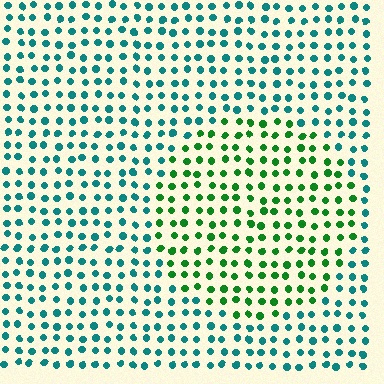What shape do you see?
I see a circle.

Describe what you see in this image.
The image is filled with small teal elements in a uniform arrangement. A circle-shaped region is visible where the elements are tinted to a slightly different hue, forming a subtle color boundary.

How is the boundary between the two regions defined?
The boundary is defined purely by a slight shift in hue (about 49 degrees). Spacing, size, and orientation are identical on both sides.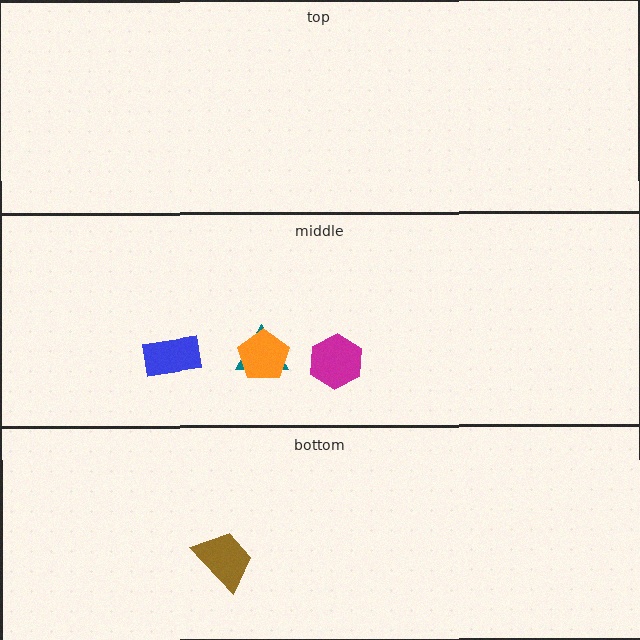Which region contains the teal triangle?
The middle region.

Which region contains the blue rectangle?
The middle region.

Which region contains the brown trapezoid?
The bottom region.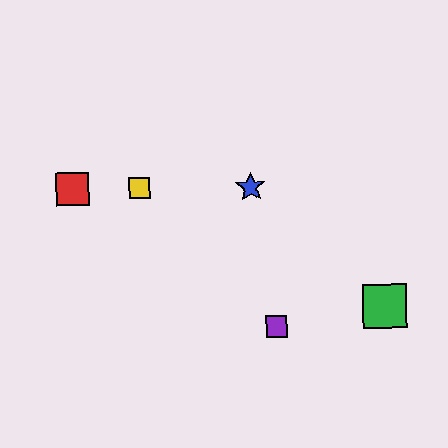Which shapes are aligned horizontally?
The red square, the blue star, the yellow square are aligned horizontally.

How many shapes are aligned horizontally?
3 shapes (the red square, the blue star, the yellow square) are aligned horizontally.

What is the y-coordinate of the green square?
The green square is at y≈306.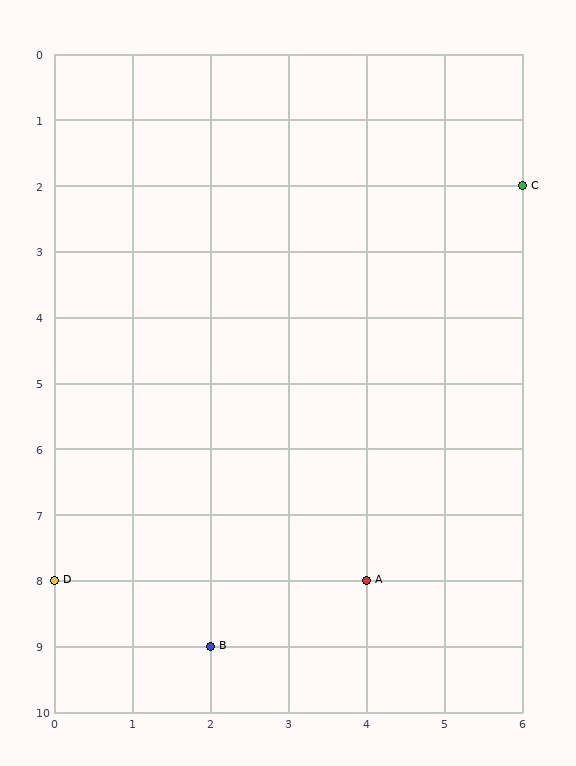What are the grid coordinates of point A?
Point A is at grid coordinates (4, 8).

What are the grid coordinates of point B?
Point B is at grid coordinates (2, 9).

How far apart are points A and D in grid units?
Points A and D are 4 columns apart.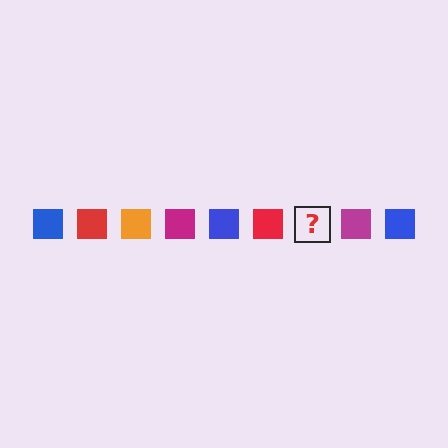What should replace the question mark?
The question mark should be replaced with an orange square.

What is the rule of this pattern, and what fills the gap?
The rule is that the pattern cycles through blue, red, orange, magenta squares. The gap should be filled with an orange square.